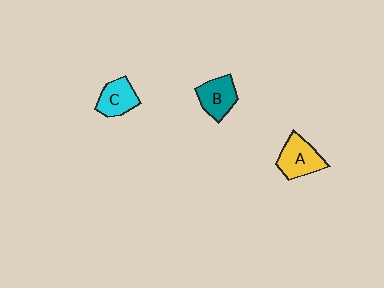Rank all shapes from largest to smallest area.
From largest to smallest: A (yellow), B (teal), C (cyan).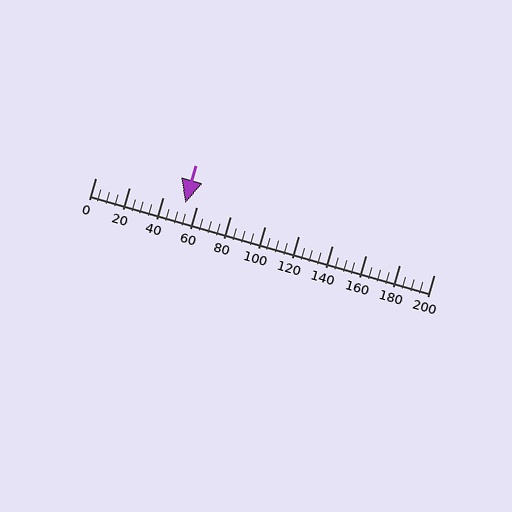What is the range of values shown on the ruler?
The ruler shows values from 0 to 200.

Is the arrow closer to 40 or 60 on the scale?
The arrow is closer to 60.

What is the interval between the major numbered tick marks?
The major tick marks are spaced 20 units apart.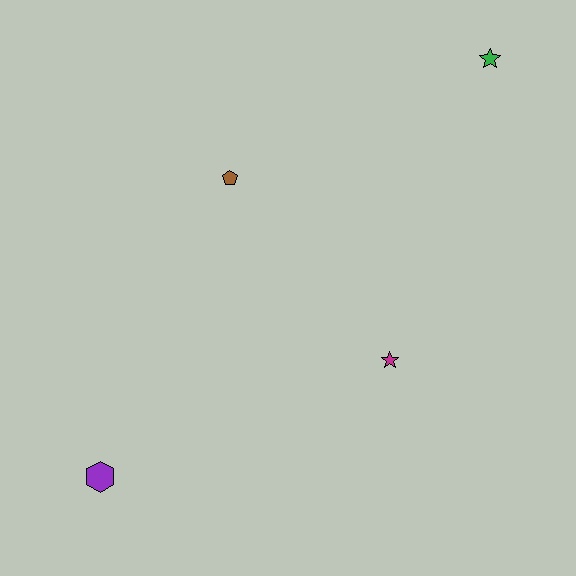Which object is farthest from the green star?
The purple hexagon is farthest from the green star.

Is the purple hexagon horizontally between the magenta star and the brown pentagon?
No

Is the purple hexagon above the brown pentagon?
No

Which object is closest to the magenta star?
The brown pentagon is closest to the magenta star.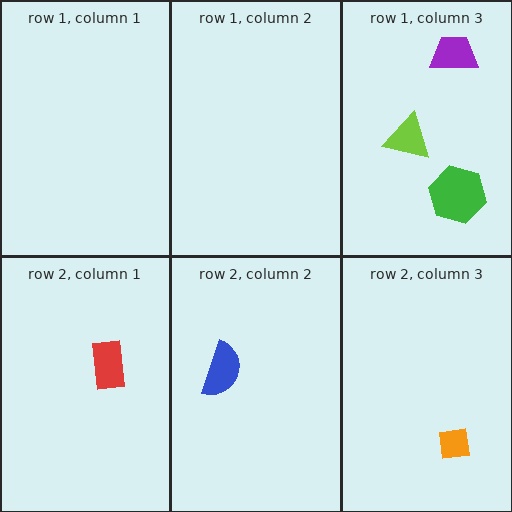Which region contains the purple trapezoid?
The row 1, column 3 region.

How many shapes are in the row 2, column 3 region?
1.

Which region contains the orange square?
The row 2, column 3 region.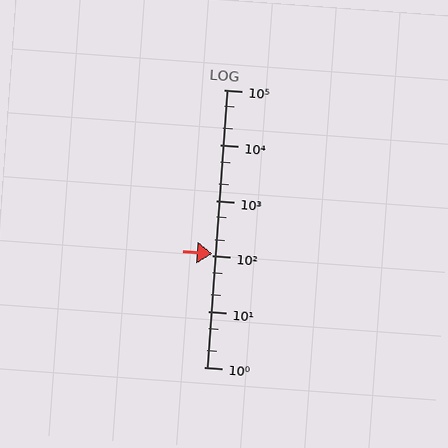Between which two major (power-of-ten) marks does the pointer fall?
The pointer is between 100 and 1000.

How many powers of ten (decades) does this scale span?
The scale spans 5 decades, from 1 to 100000.